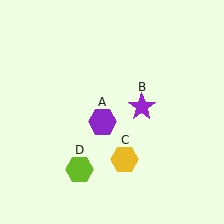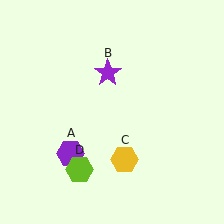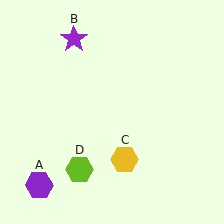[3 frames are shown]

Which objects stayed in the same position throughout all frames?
Yellow hexagon (object C) and lime hexagon (object D) remained stationary.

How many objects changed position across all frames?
2 objects changed position: purple hexagon (object A), purple star (object B).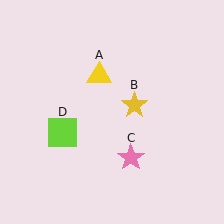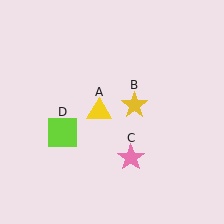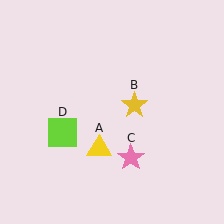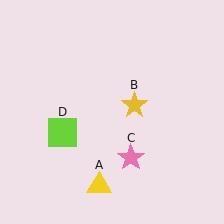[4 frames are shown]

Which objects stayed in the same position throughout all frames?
Yellow star (object B) and pink star (object C) and lime square (object D) remained stationary.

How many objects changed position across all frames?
1 object changed position: yellow triangle (object A).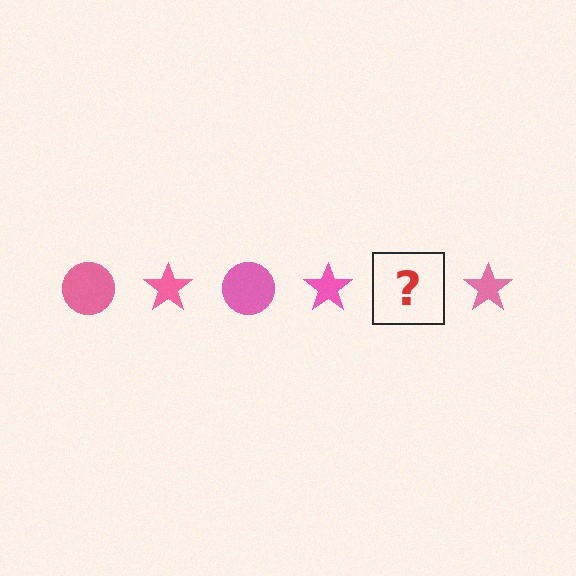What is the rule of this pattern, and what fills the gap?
The rule is that the pattern cycles through circle, star shapes in pink. The gap should be filled with a pink circle.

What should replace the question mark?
The question mark should be replaced with a pink circle.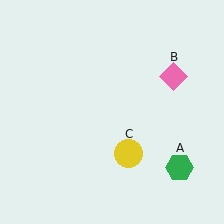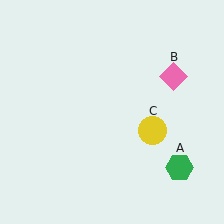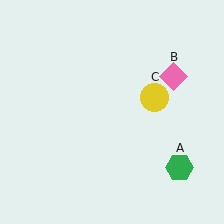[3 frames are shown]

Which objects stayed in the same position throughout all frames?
Green hexagon (object A) and pink diamond (object B) remained stationary.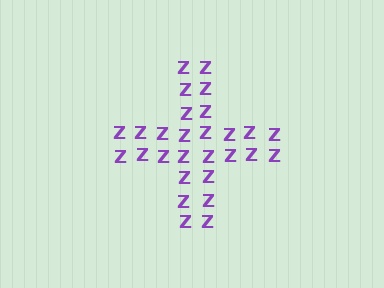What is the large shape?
The large shape is a cross.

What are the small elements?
The small elements are letter Z's.